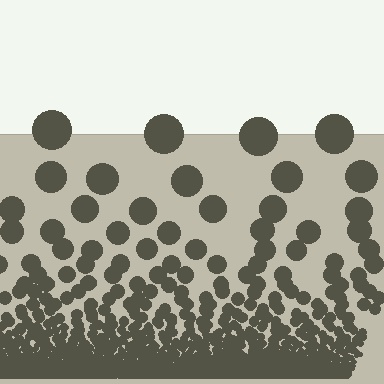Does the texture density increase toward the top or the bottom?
Density increases toward the bottom.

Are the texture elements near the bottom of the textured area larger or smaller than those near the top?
Smaller. The gradient is inverted — elements near the bottom are smaller and denser.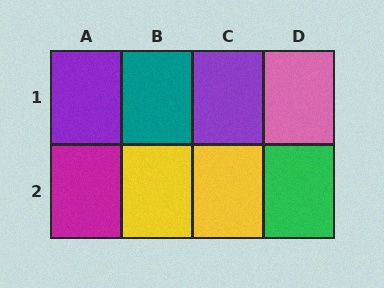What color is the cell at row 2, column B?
Yellow.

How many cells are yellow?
2 cells are yellow.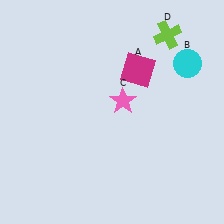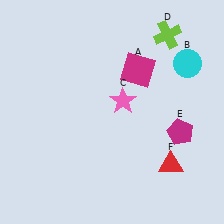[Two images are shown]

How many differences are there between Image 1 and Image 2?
There are 2 differences between the two images.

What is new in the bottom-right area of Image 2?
A magenta pentagon (E) was added in the bottom-right area of Image 2.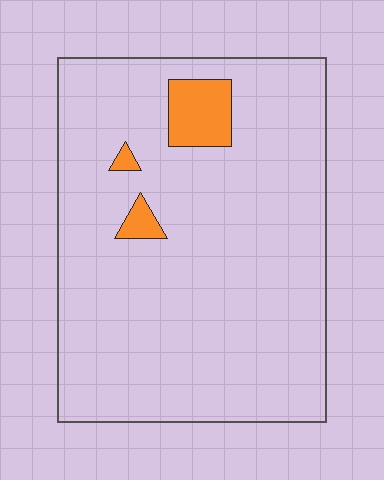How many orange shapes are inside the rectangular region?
3.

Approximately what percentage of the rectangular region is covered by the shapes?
Approximately 5%.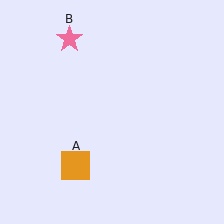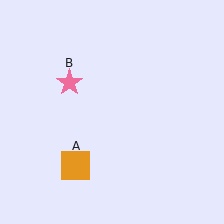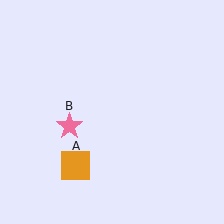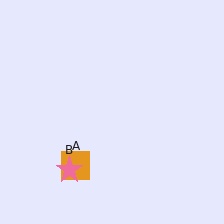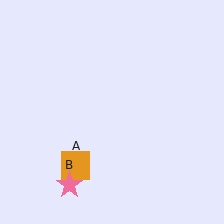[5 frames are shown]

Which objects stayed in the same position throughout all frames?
Orange square (object A) remained stationary.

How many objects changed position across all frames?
1 object changed position: pink star (object B).